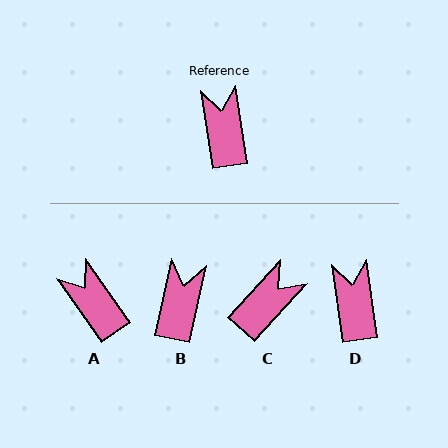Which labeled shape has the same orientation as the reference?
D.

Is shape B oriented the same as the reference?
No, it is off by about 20 degrees.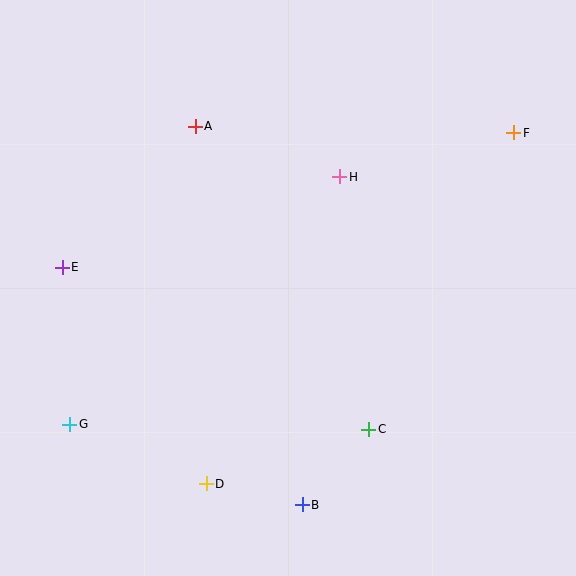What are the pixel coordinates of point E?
Point E is at (62, 267).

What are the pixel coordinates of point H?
Point H is at (340, 177).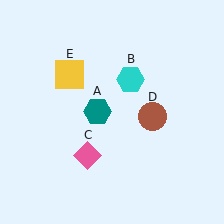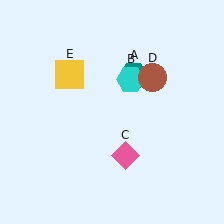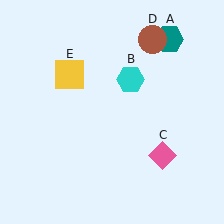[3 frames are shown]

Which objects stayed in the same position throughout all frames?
Cyan hexagon (object B) and yellow square (object E) remained stationary.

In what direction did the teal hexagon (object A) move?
The teal hexagon (object A) moved up and to the right.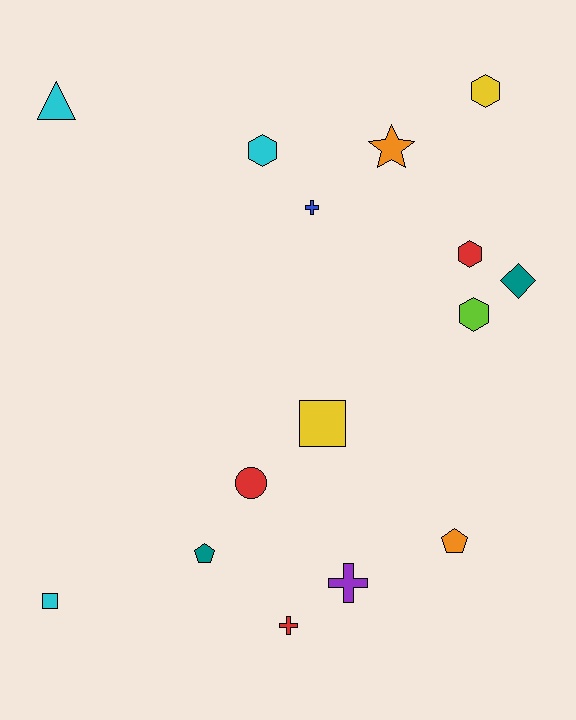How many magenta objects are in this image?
There are no magenta objects.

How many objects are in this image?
There are 15 objects.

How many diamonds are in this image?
There is 1 diamond.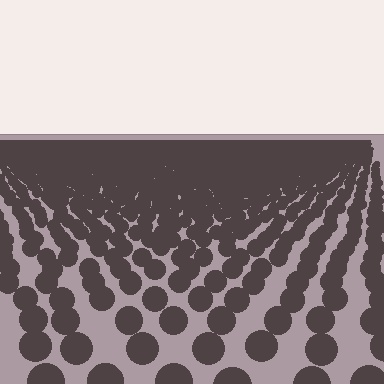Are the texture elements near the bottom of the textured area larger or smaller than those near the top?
Larger. Near the bottom, elements are closer to the viewer and appear at a bigger on-screen size.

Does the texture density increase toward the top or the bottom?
Density increases toward the top.